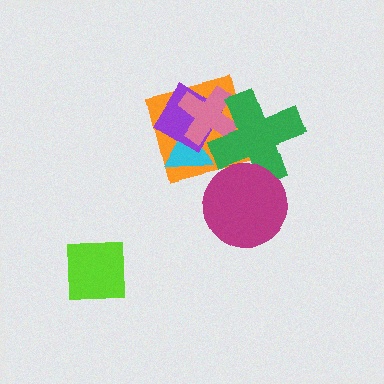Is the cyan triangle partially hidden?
Yes, it is partially covered by another shape.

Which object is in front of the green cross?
The magenta circle is in front of the green cross.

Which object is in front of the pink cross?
The green cross is in front of the pink cross.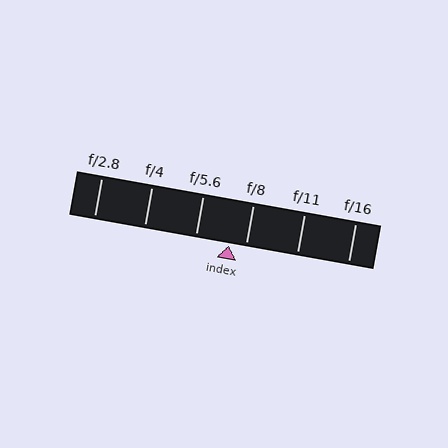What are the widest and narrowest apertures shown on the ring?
The widest aperture shown is f/2.8 and the narrowest is f/16.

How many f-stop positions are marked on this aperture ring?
There are 6 f-stop positions marked.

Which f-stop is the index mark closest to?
The index mark is closest to f/8.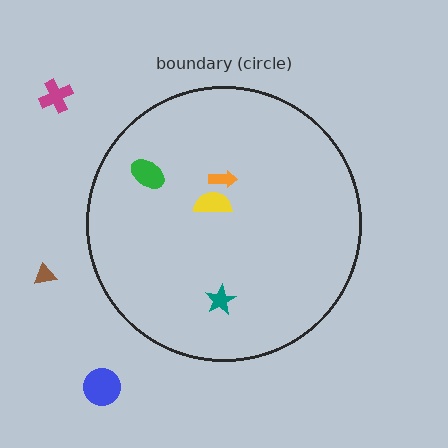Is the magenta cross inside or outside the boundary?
Outside.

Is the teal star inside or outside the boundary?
Inside.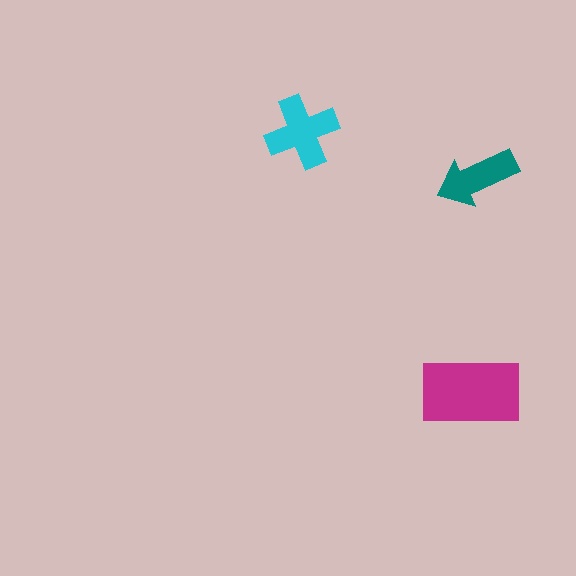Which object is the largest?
The magenta rectangle.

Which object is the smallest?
The teal arrow.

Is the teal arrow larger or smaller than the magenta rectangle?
Smaller.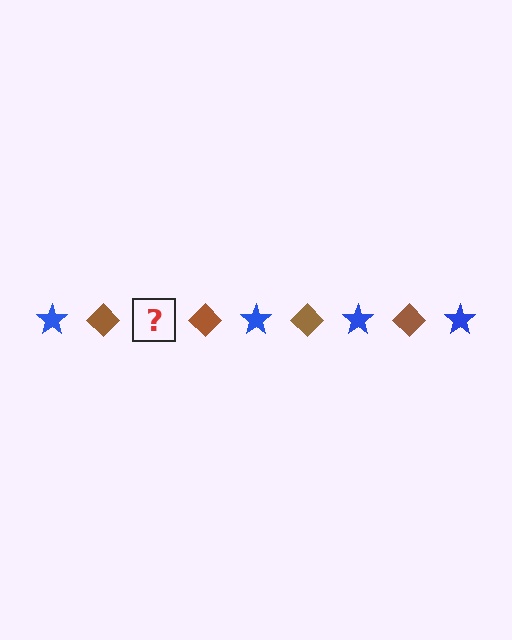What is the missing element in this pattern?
The missing element is a blue star.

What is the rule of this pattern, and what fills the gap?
The rule is that the pattern alternates between blue star and brown diamond. The gap should be filled with a blue star.